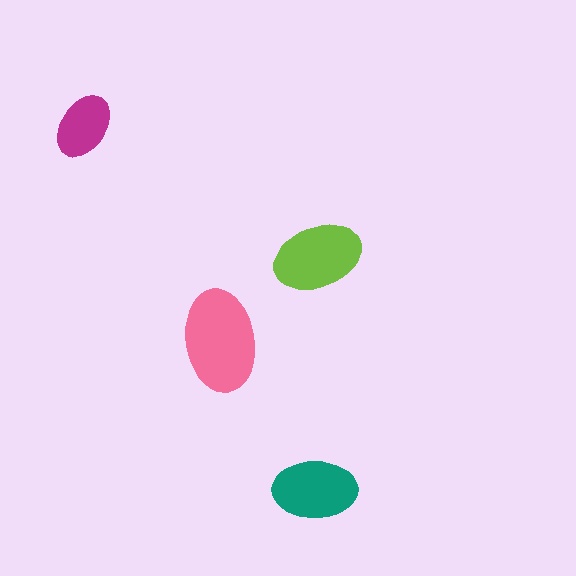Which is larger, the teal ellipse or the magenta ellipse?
The teal one.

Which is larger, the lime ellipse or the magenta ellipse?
The lime one.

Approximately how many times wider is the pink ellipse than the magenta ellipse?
About 1.5 times wider.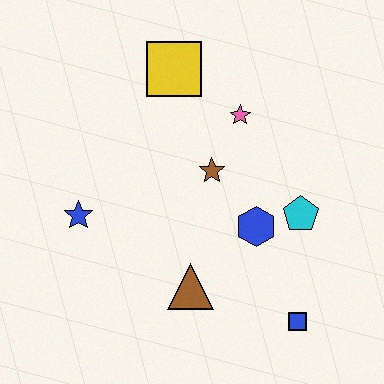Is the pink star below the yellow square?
Yes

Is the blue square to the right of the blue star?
Yes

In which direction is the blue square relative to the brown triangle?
The blue square is to the right of the brown triangle.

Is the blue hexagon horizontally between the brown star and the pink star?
No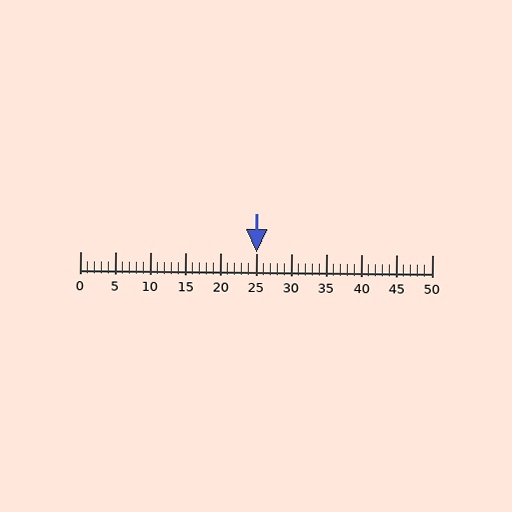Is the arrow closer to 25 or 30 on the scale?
The arrow is closer to 25.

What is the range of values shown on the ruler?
The ruler shows values from 0 to 50.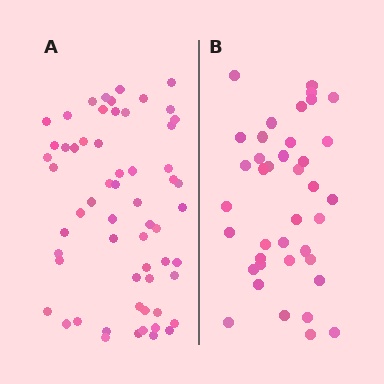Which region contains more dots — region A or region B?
Region A (the left region) has more dots.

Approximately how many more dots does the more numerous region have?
Region A has approximately 20 more dots than region B.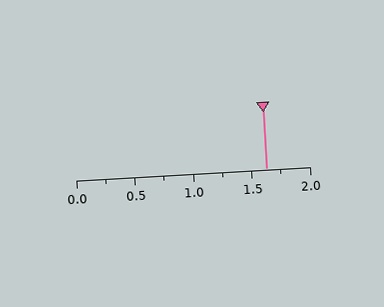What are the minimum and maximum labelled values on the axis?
The axis runs from 0.0 to 2.0.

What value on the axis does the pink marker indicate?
The marker indicates approximately 1.62.